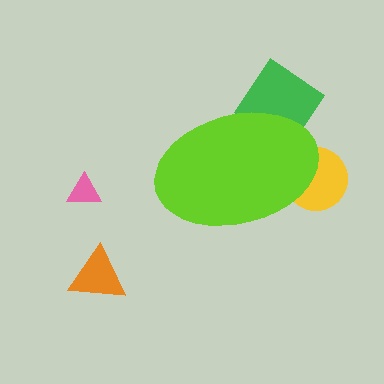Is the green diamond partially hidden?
Yes, the green diamond is partially hidden behind the lime ellipse.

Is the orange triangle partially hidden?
No, the orange triangle is fully visible.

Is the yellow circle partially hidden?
Yes, the yellow circle is partially hidden behind the lime ellipse.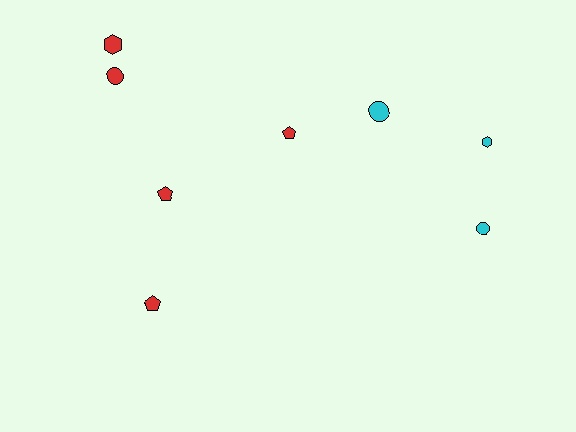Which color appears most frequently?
Red, with 5 objects.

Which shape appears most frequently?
Pentagon, with 3 objects.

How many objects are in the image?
There are 8 objects.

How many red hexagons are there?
There is 1 red hexagon.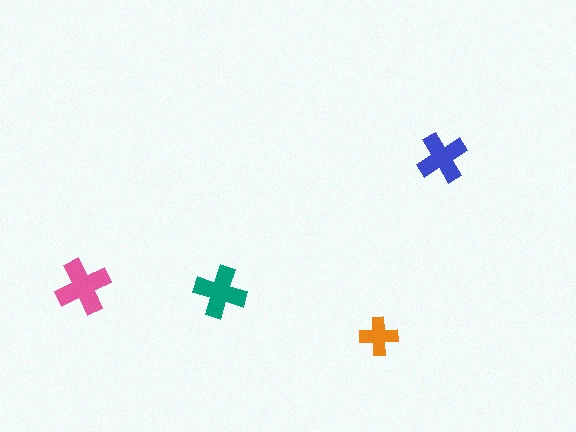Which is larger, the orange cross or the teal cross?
The teal one.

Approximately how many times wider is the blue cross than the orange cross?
About 1.5 times wider.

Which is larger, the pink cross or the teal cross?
The pink one.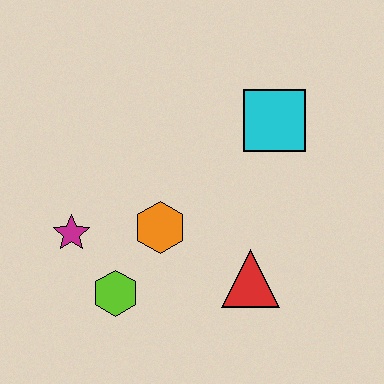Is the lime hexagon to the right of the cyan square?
No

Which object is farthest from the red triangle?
The magenta star is farthest from the red triangle.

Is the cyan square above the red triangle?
Yes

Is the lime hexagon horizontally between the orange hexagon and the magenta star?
Yes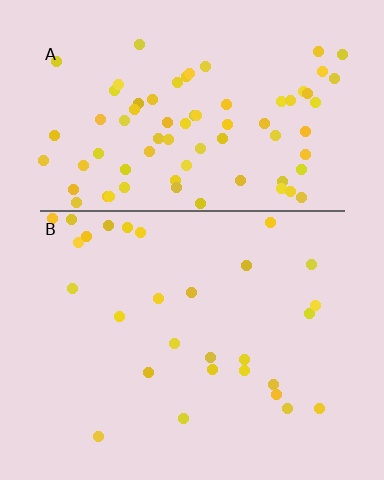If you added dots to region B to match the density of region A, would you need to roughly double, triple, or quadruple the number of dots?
Approximately triple.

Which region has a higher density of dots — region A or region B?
A (the top).